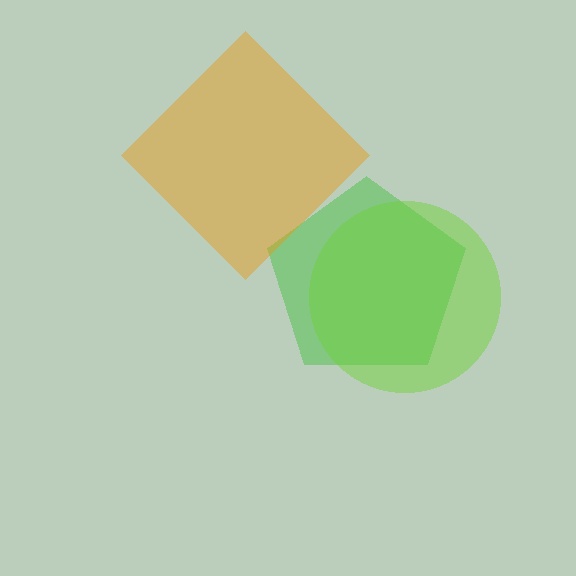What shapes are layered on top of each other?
The layered shapes are: a green pentagon, an orange diamond, a lime circle.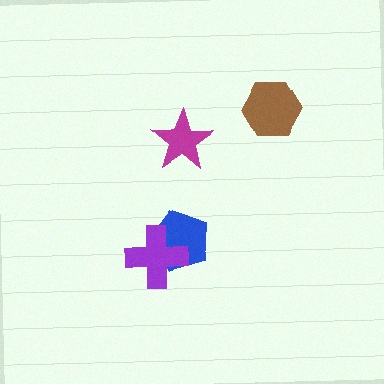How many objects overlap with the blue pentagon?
1 object overlaps with the blue pentagon.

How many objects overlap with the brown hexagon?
0 objects overlap with the brown hexagon.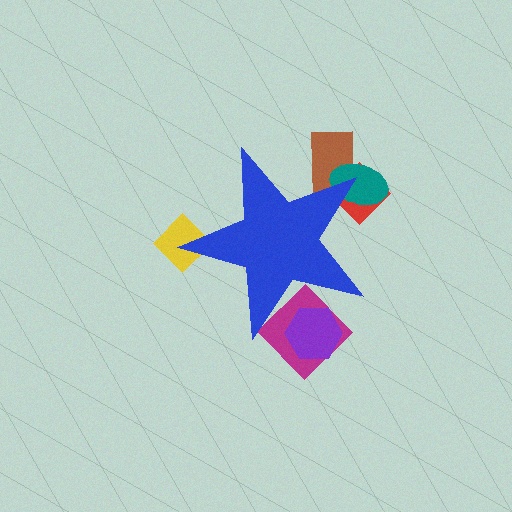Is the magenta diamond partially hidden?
Yes, the magenta diamond is partially hidden behind the blue star.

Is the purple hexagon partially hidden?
Yes, the purple hexagon is partially hidden behind the blue star.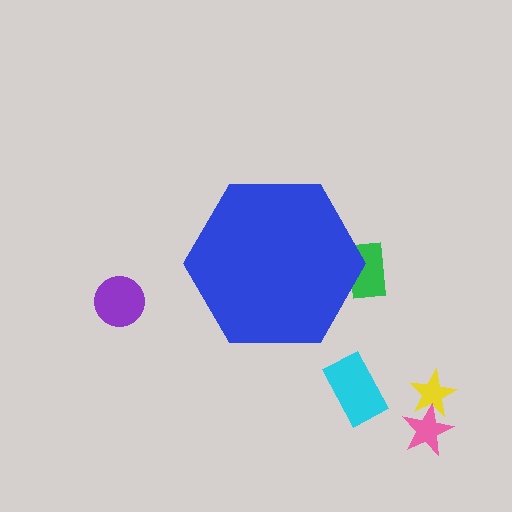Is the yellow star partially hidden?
No, the yellow star is fully visible.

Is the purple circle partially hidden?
No, the purple circle is fully visible.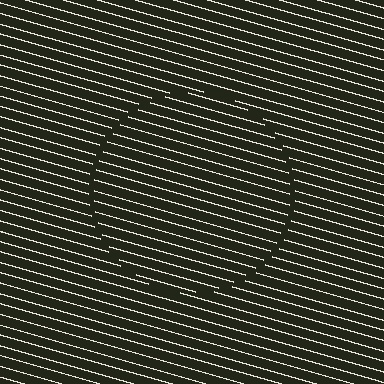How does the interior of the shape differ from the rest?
The interior of the shape contains the same grating, shifted by half a period — the contour is defined by the phase discontinuity where line-ends from the inner and outer gratings abut.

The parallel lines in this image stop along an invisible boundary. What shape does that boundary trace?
An illusory circle. The interior of the shape contains the same grating, shifted by half a period — the contour is defined by the phase discontinuity where line-ends from the inner and outer gratings abut.